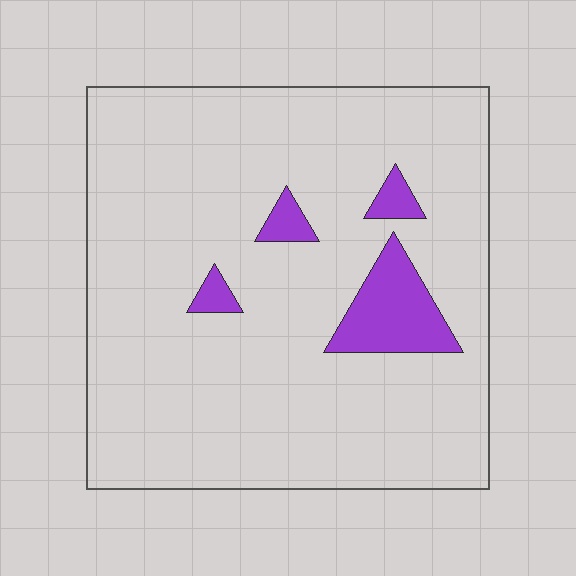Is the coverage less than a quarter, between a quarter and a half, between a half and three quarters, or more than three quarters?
Less than a quarter.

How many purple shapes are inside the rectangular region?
4.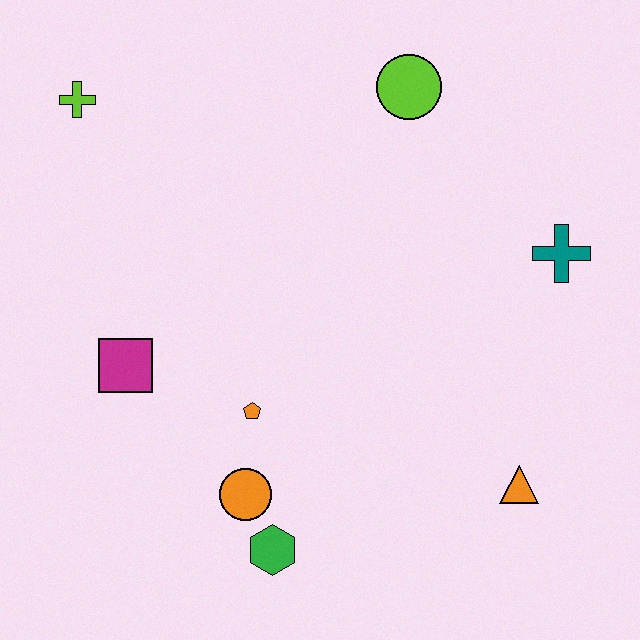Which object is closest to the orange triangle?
The teal cross is closest to the orange triangle.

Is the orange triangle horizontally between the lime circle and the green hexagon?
No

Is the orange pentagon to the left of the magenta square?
No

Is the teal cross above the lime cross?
No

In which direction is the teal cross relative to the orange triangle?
The teal cross is above the orange triangle.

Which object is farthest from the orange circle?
The lime circle is farthest from the orange circle.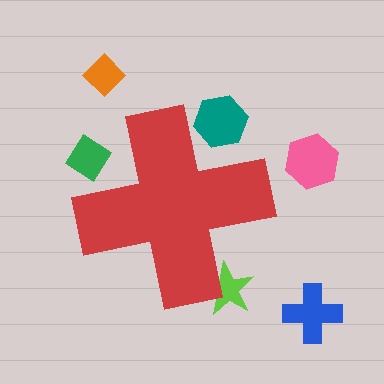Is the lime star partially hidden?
Yes, the lime star is partially hidden behind the red cross.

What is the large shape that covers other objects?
A red cross.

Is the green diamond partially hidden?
Yes, the green diamond is partially hidden behind the red cross.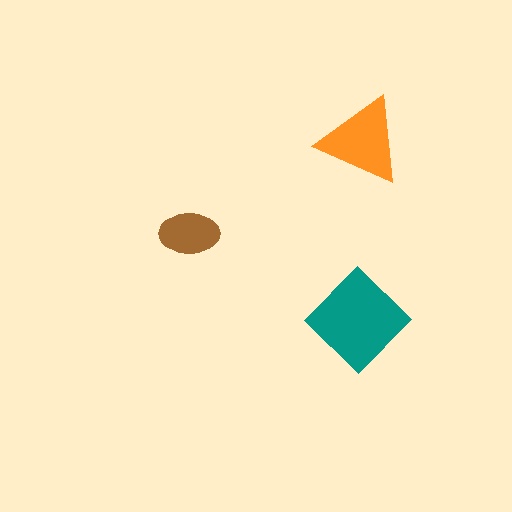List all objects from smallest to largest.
The brown ellipse, the orange triangle, the teal diamond.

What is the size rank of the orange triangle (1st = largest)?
2nd.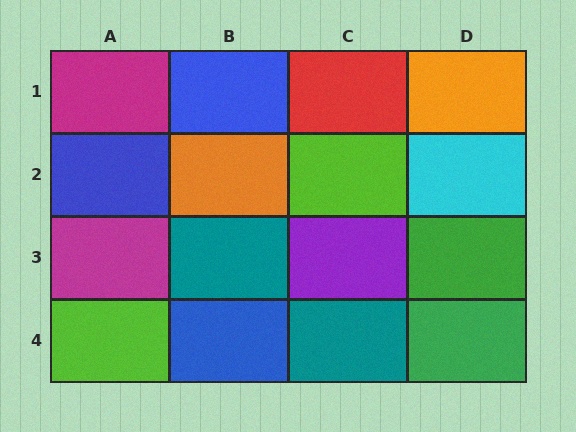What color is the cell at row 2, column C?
Lime.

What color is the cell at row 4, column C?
Teal.